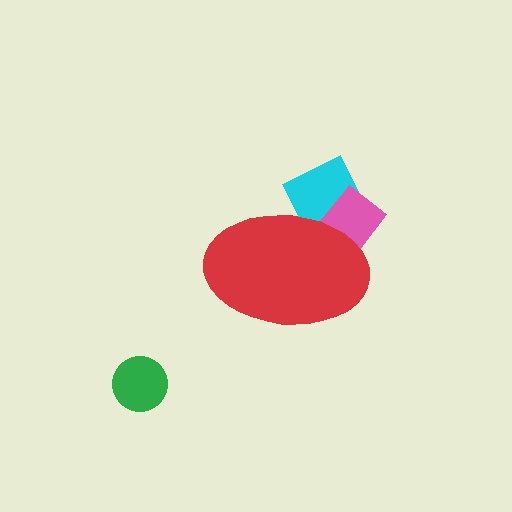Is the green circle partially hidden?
No, the green circle is fully visible.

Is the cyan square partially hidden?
Yes, the cyan square is partially hidden behind the red ellipse.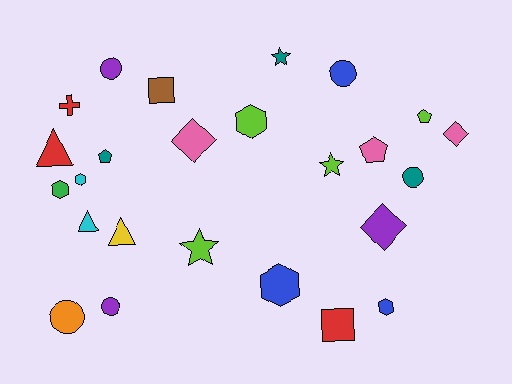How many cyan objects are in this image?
There are 2 cyan objects.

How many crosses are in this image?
There is 1 cross.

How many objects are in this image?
There are 25 objects.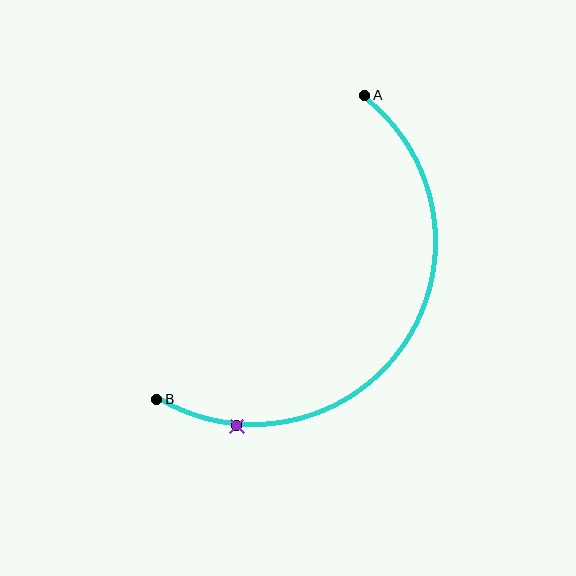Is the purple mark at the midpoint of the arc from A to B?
No. The purple mark lies on the arc but is closer to endpoint B. The arc midpoint would be at the point on the curve equidistant along the arc from both A and B.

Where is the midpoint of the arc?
The arc midpoint is the point on the curve farthest from the straight line joining A and B. It sits below and to the right of that line.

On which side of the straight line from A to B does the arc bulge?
The arc bulges below and to the right of the straight line connecting A and B.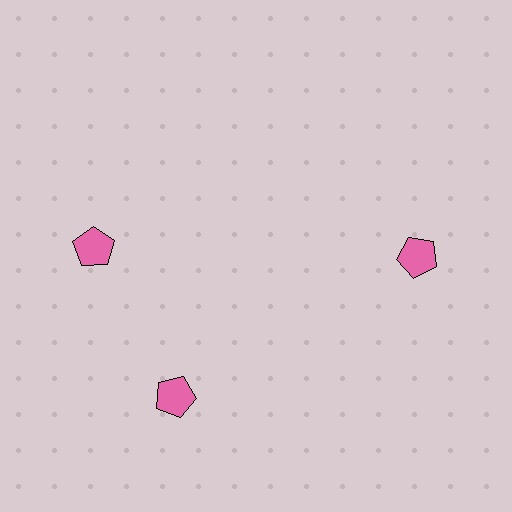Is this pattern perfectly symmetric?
No. The 3 pink pentagons are arranged in a ring, but one element near the 11 o'clock position is rotated out of alignment along the ring, breaking the 3-fold rotational symmetry.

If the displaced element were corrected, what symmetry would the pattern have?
It would have 3-fold rotational symmetry — the pattern would map onto itself every 120 degrees.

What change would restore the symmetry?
The symmetry would be restored by rotating it back into even spacing with its neighbors so that all 3 pentagons sit at equal angles and equal distance from the center.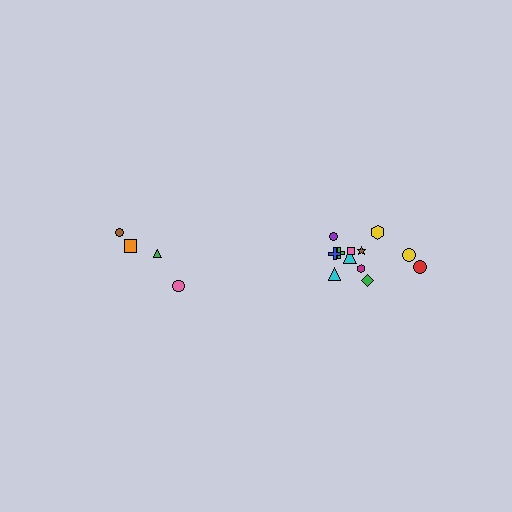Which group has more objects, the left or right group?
The right group.